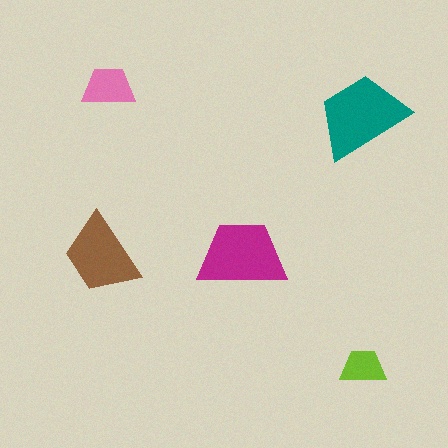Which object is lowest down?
The lime trapezoid is bottommost.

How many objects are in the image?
There are 5 objects in the image.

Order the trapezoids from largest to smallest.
the teal one, the magenta one, the brown one, the pink one, the lime one.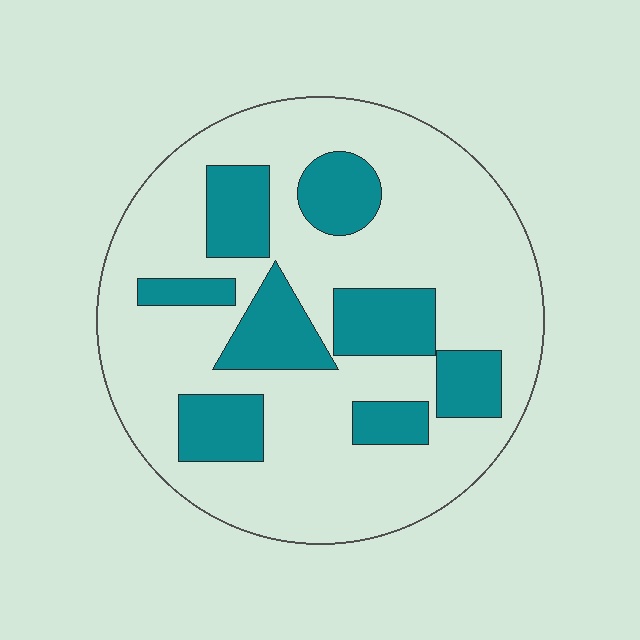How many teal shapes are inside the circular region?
8.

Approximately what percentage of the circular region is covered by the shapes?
Approximately 25%.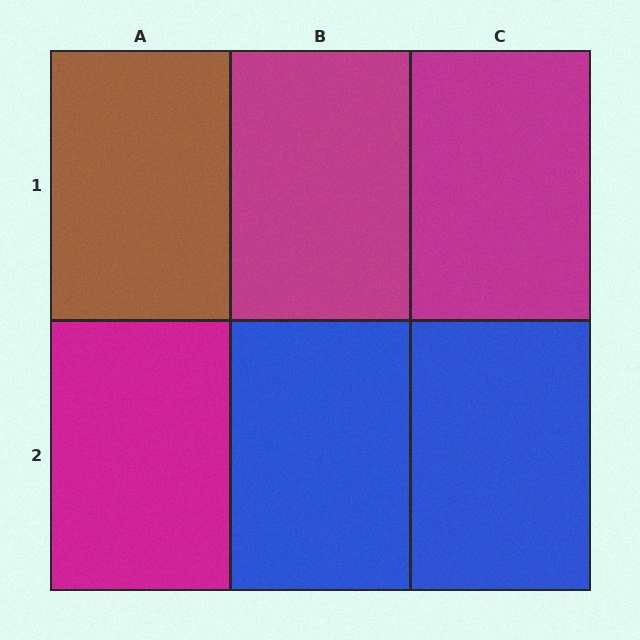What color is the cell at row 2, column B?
Blue.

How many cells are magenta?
3 cells are magenta.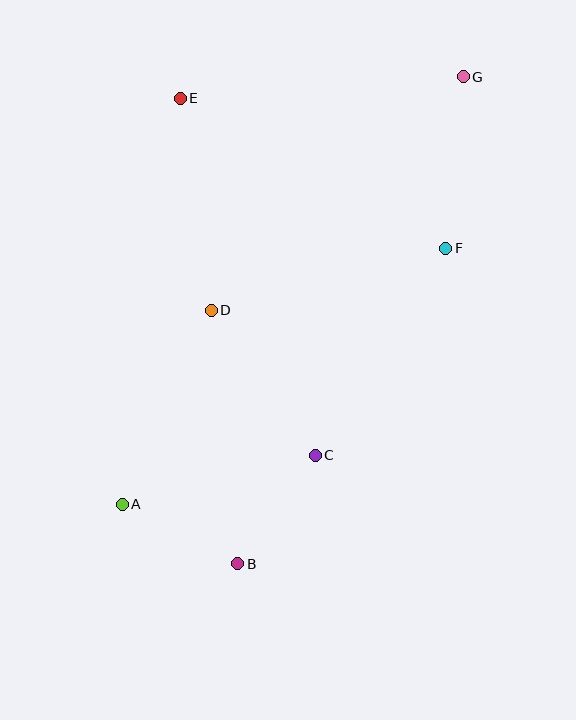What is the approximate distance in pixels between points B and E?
The distance between B and E is approximately 469 pixels.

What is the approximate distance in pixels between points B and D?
The distance between B and D is approximately 255 pixels.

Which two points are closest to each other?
Points A and B are closest to each other.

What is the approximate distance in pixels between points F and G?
The distance between F and G is approximately 172 pixels.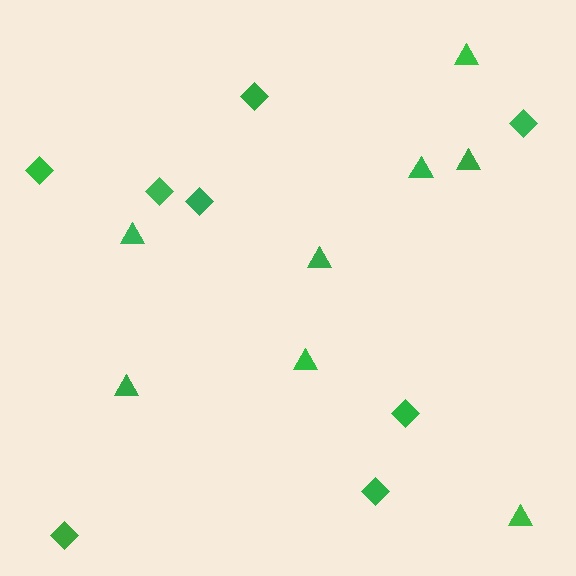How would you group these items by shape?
There are 2 groups: one group of triangles (8) and one group of diamonds (8).